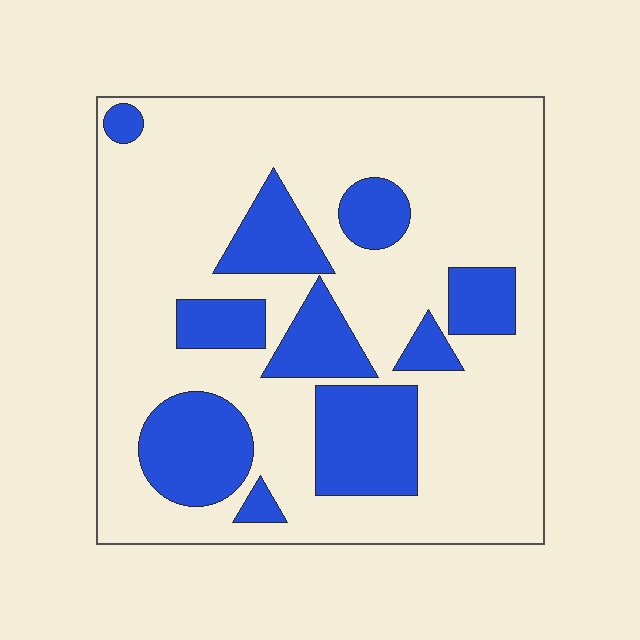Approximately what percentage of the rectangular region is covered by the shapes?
Approximately 25%.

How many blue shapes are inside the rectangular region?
10.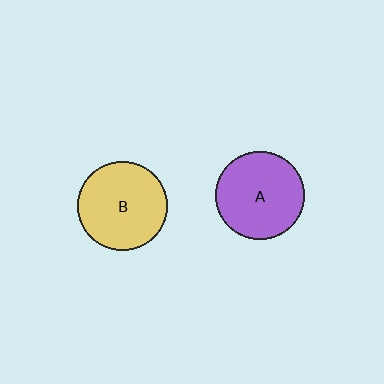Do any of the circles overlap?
No, none of the circles overlap.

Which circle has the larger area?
Circle B (yellow).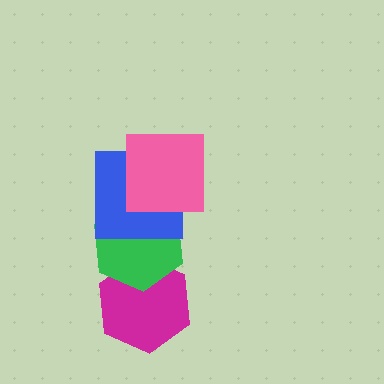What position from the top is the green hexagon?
The green hexagon is 3rd from the top.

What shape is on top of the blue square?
The pink square is on top of the blue square.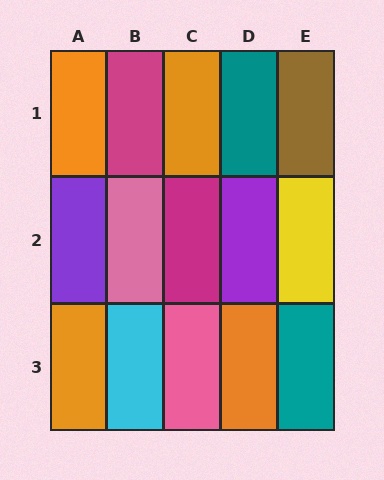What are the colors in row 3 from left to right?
Orange, cyan, pink, orange, teal.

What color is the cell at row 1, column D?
Teal.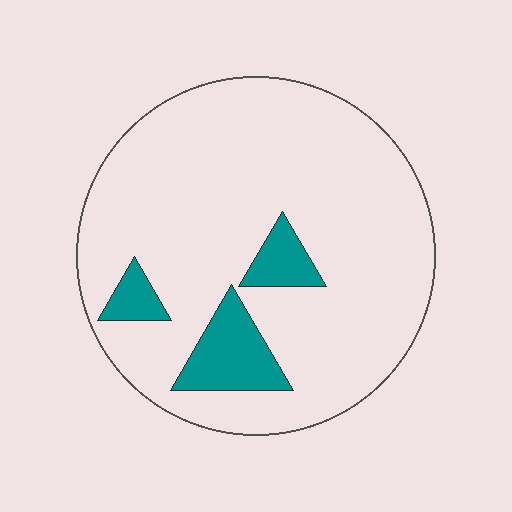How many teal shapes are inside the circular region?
3.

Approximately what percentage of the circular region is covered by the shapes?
Approximately 10%.